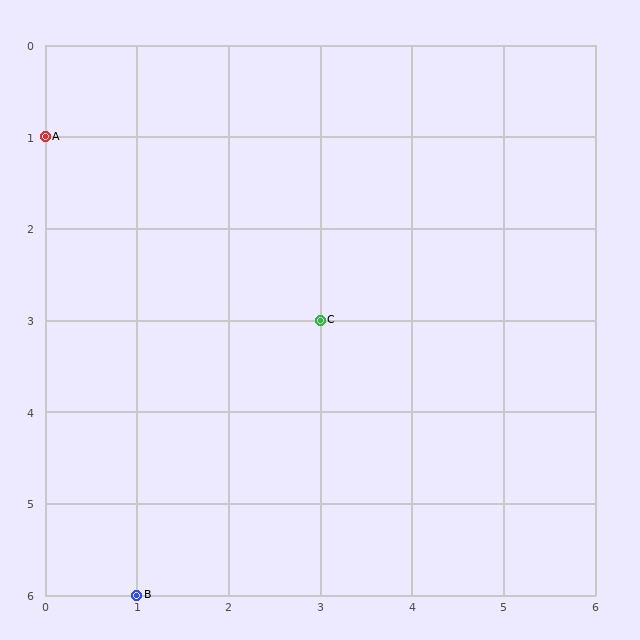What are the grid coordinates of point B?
Point B is at grid coordinates (1, 6).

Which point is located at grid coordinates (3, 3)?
Point C is at (3, 3).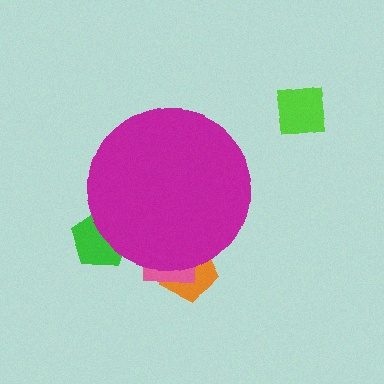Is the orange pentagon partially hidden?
Yes, the orange pentagon is partially hidden behind the magenta circle.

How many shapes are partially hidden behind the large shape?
3 shapes are partially hidden.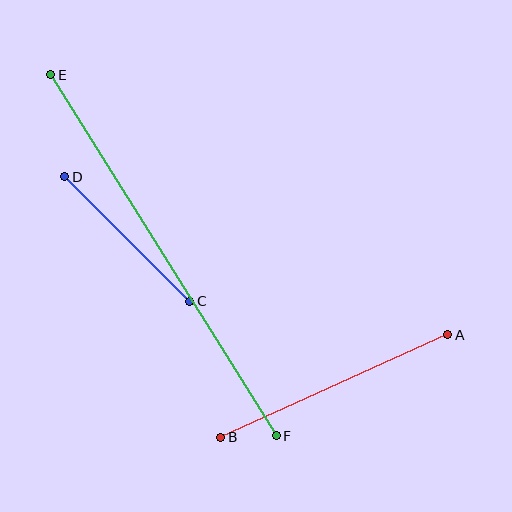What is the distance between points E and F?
The distance is approximately 426 pixels.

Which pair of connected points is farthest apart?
Points E and F are farthest apart.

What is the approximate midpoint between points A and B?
The midpoint is at approximately (334, 386) pixels.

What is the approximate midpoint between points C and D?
The midpoint is at approximately (127, 239) pixels.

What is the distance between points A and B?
The distance is approximately 249 pixels.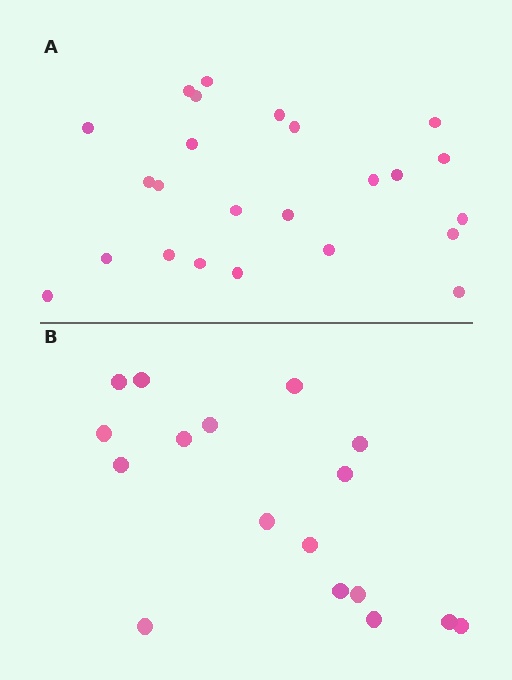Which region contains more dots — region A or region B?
Region A (the top region) has more dots.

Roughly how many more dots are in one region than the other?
Region A has roughly 8 or so more dots than region B.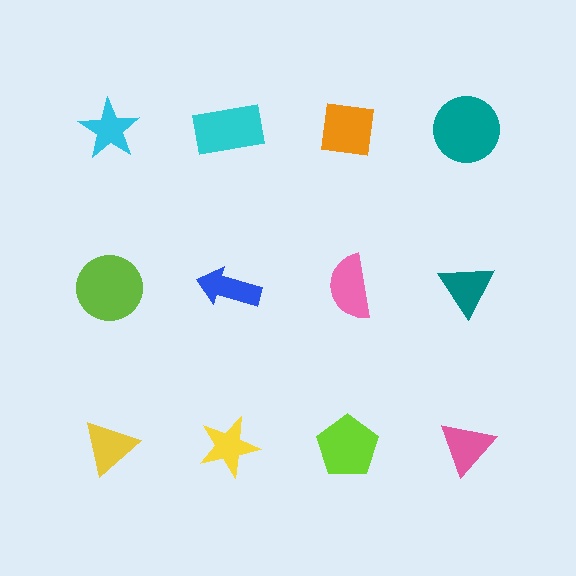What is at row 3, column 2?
A yellow star.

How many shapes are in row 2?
4 shapes.